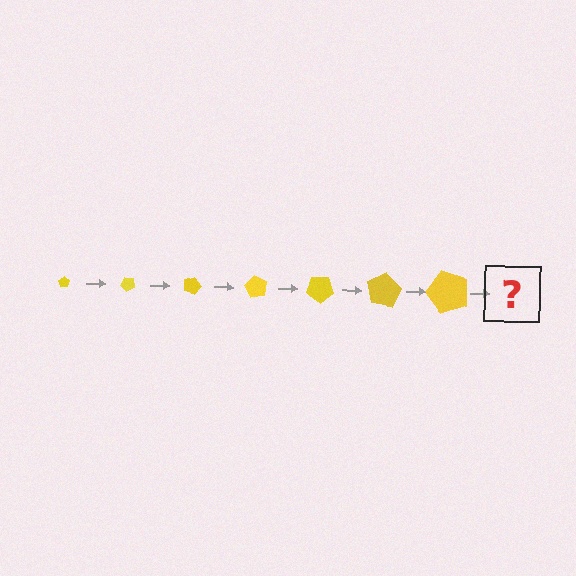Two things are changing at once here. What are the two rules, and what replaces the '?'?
The two rules are that the pentagon grows larger each step and it rotates 45 degrees each step. The '?' should be a pentagon, larger than the previous one and rotated 315 degrees from the start.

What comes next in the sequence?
The next element should be a pentagon, larger than the previous one and rotated 315 degrees from the start.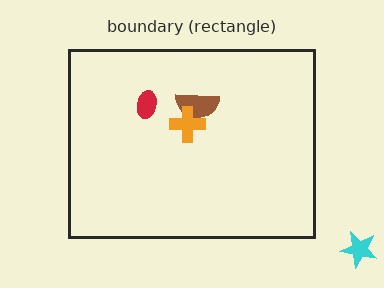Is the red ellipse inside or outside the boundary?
Inside.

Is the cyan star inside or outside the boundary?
Outside.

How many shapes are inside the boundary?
3 inside, 1 outside.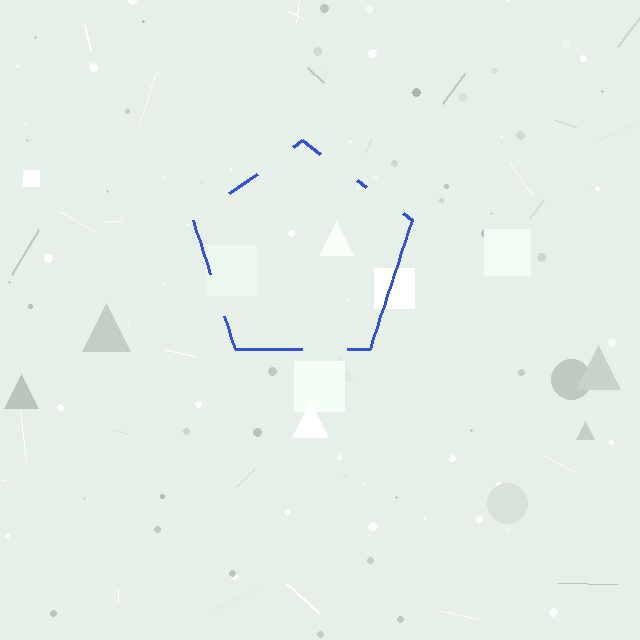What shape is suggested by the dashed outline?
The dashed outline suggests a pentagon.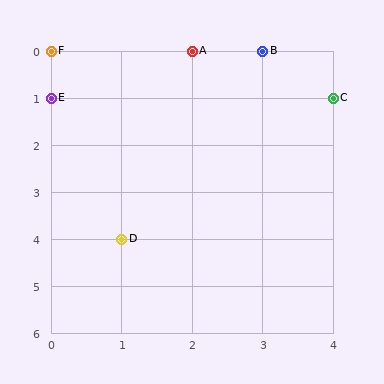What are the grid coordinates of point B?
Point B is at grid coordinates (3, 0).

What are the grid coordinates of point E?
Point E is at grid coordinates (0, 1).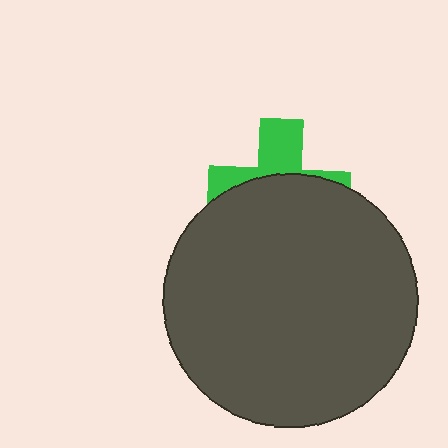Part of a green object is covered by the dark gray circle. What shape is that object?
It is a cross.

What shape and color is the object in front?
The object in front is a dark gray circle.